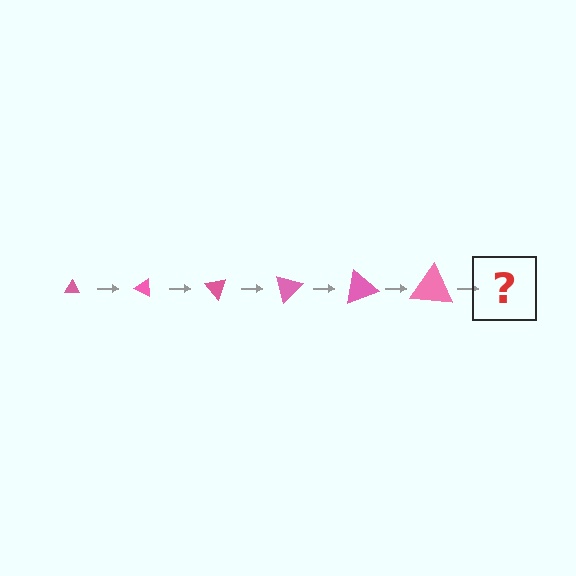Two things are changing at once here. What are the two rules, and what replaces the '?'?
The two rules are that the triangle grows larger each step and it rotates 25 degrees each step. The '?' should be a triangle, larger than the previous one and rotated 150 degrees from the start.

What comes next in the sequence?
The next element should be a triangle, larger than the previous one and rotated 150 degrees from the start.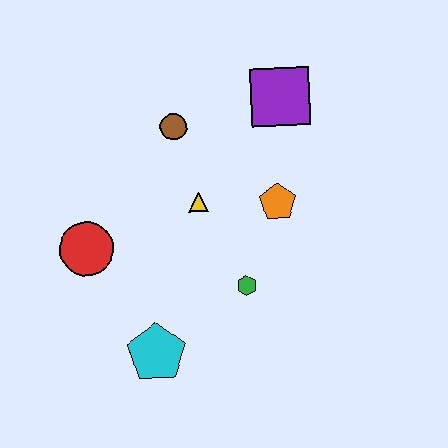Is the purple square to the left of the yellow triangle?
No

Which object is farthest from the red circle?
The purple square is farthest from the red circle.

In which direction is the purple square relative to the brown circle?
The purple square is to the right of the brown circle.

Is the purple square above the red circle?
Yes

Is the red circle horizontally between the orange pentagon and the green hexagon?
No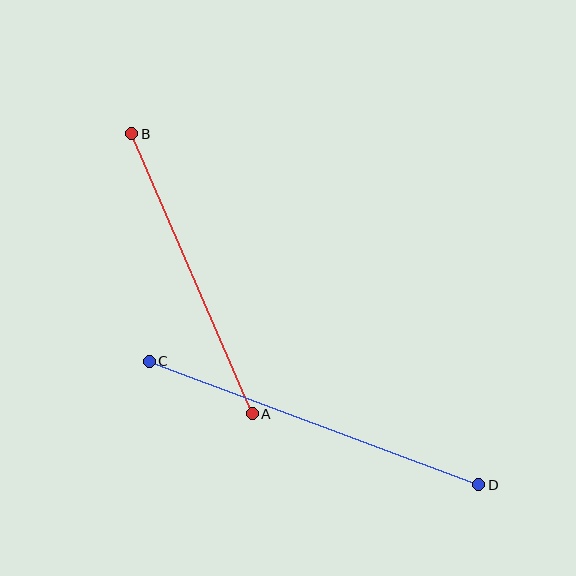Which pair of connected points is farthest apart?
Points C and D are farthest apart.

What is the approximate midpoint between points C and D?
The midpoint is at approximately (314, 423) pixels.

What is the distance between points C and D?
The distance is approximately 352 pixels.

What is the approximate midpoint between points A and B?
The midpoint is at approximately (192, 274) pixels.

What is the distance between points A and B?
The distance is approximately 305 pixels.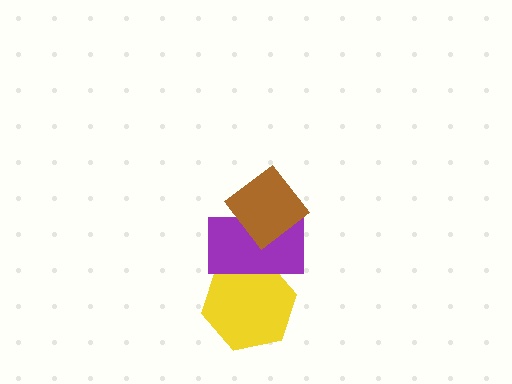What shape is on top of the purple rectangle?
The brown diamond is on top of the purple rectangle.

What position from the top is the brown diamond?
The brown diamond is 1st from the top.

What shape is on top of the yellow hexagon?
The purple rectangle is on top of the yellow hexagon.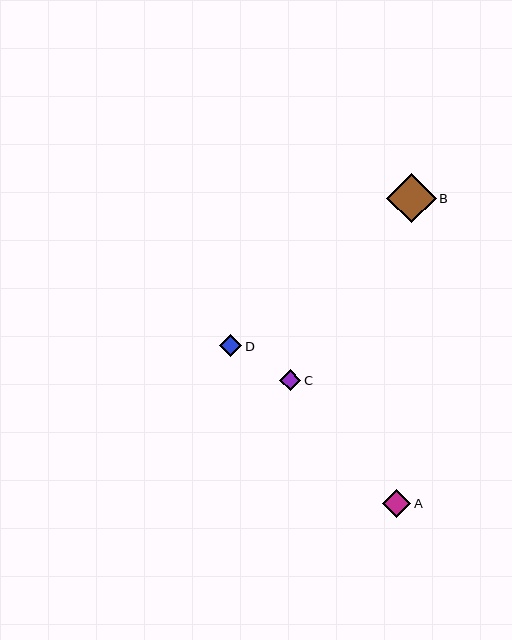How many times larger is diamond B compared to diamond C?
Diamond B is approximately 2.4 times the size of diamond C.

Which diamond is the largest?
Diamond B is the largest with a size of approximately 49 pixels.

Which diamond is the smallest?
Diamond C is the smallest with a size of approximately 21 pixels.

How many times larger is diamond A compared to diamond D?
Diamond A is approximately 1.3 times the size of diamond D.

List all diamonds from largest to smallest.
From largest to smallest: B, A, D, C.